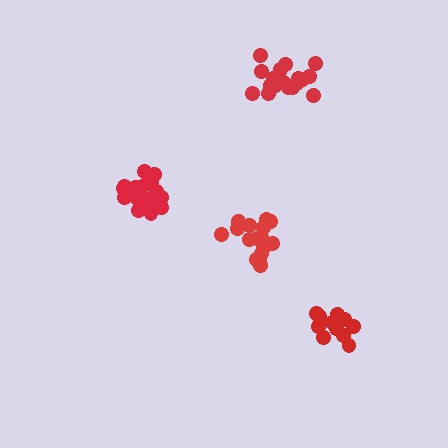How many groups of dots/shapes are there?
There are 4 groups.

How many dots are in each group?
Group 1: 18 dots, Group 2: 12 dots, Group 3: 16 dots, Group 4: 18 dots (64 total).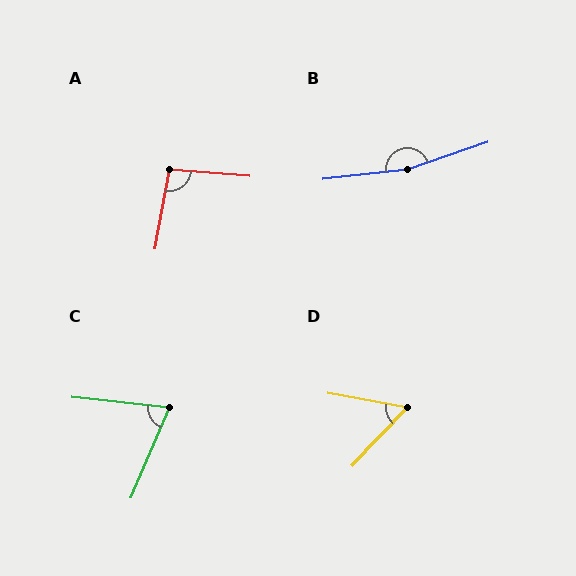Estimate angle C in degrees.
Approximately 73 degrees.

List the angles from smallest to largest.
D (57°), C (73°), A (95°), B (167°).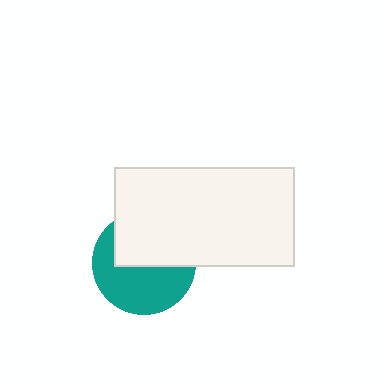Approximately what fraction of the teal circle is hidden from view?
Roughly 47% of the teal circle is hidden behind the white rectangle.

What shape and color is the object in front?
The object in front is a white rectangle.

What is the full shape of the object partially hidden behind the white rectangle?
The partially hidden object is a teal circle.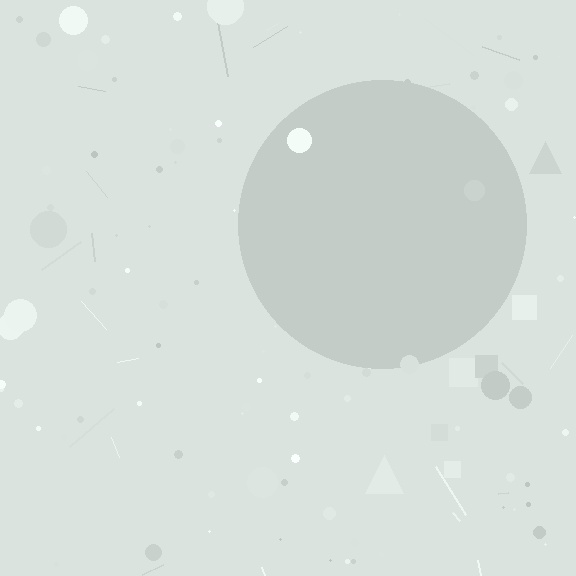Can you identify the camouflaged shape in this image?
The camouflaged shape is a circle.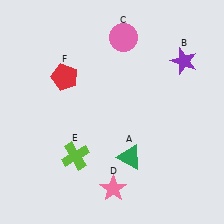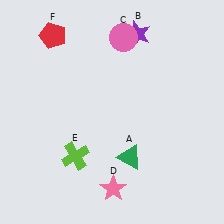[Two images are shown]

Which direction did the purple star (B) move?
The purple star (B) moved left.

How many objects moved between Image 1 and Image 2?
2 objects moved between the two images.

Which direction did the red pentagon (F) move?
The red pentagon (F) moved up.